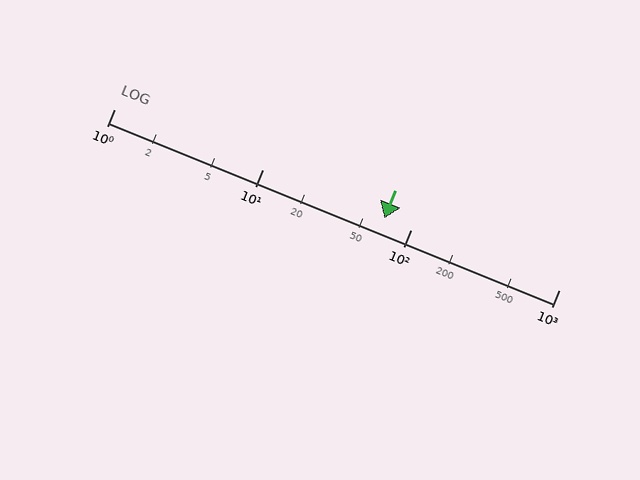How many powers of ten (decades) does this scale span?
The scale spans 3 decades, from 1 to 1000.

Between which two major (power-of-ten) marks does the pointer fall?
The pointer is between 10 and 100.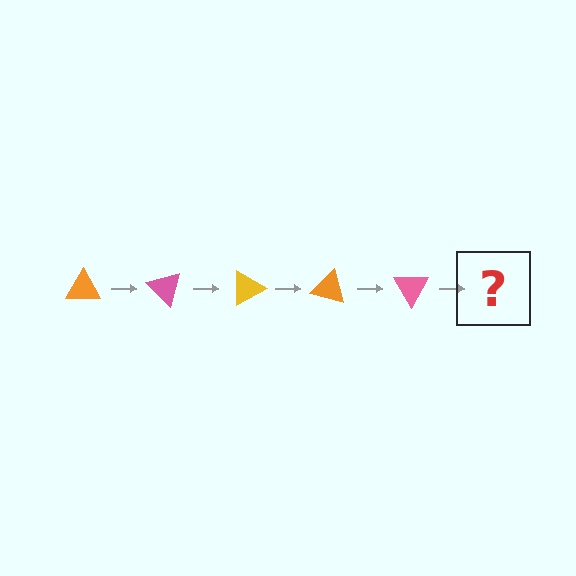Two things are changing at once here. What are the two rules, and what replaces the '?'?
The two rules are that it rotates 45 degrees each step and the color cycles through orange, pink, and yellow. The '?' should be a yellow triangle, rotated 225 degrees from the start.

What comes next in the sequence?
The next element should be a yellow triangle, rotated 225 degrees from the start.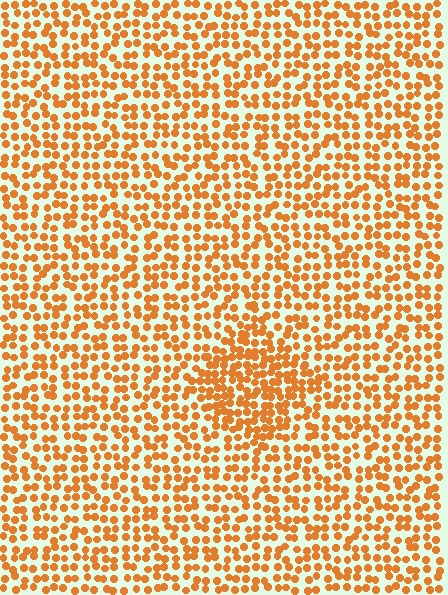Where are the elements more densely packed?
The elements are more densely packed inside the diamond boundary.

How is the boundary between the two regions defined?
The boundary is defined by a change in element density (approximately 1.6x ratio). All elements are the same color, size, and shape.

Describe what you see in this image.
The image contains small orange elements arranged at two different densities. A diamond-shaped region is visible where the elements are more densely packed than the surrounding area.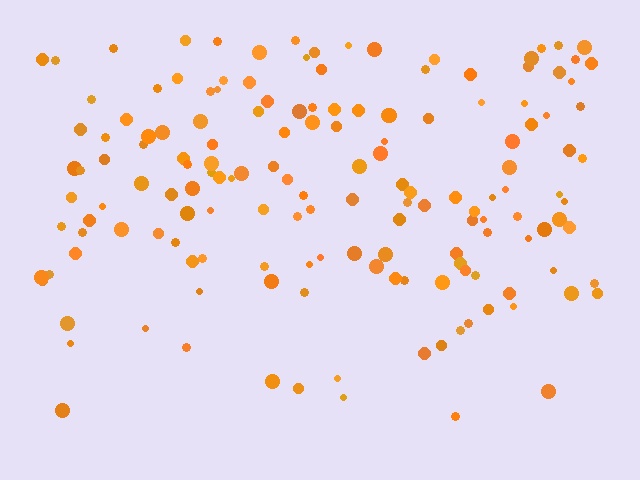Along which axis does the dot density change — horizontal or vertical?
Vertical.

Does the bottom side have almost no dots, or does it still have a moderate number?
Still a moderate number, just noticeably fewer than the top.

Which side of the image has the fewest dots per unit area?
The bottom.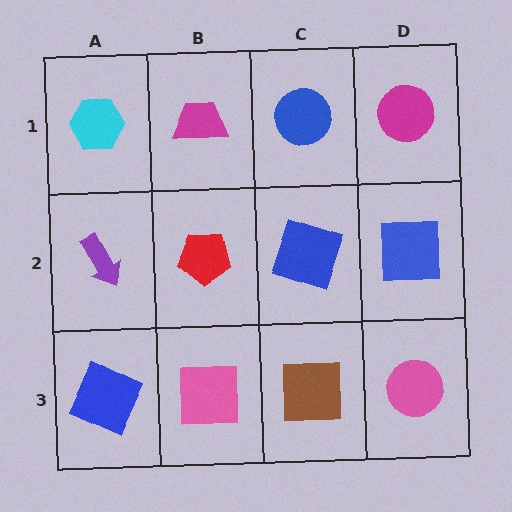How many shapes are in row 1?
4 shapes.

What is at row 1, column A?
A cyan hexagon.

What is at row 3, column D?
A pink circle.